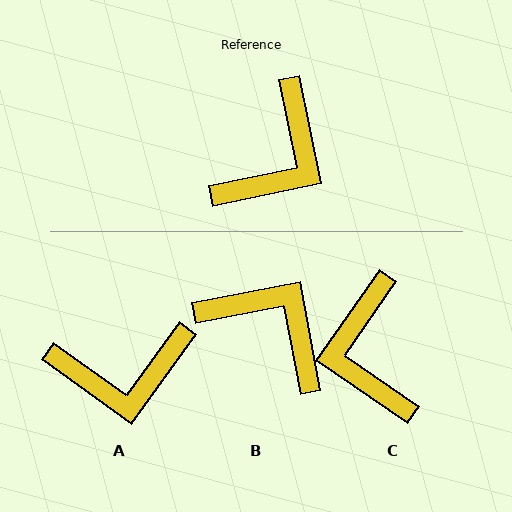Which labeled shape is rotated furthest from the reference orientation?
C, about 136 degrees away.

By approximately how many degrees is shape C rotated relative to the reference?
Approximately 136 degrees clockwise.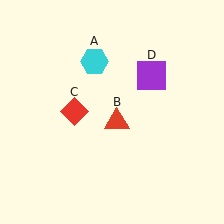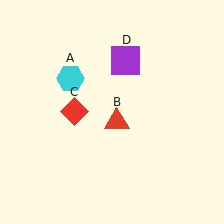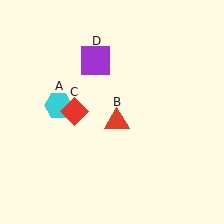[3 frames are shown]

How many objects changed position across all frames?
2 objects changed position: cyan hexagon (object A), purple square (object D).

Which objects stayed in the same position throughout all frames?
Red triangle (object B) and red diamond (object C) remained stationary.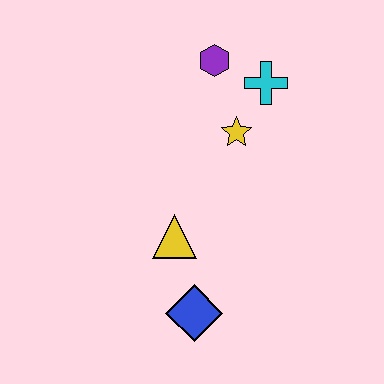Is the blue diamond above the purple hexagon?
No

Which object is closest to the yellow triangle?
The blue diamond is closest to the yellow triangle.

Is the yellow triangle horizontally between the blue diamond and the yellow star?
No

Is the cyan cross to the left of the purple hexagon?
No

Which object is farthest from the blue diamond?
The purple hexagon is farthest from the blue diamond.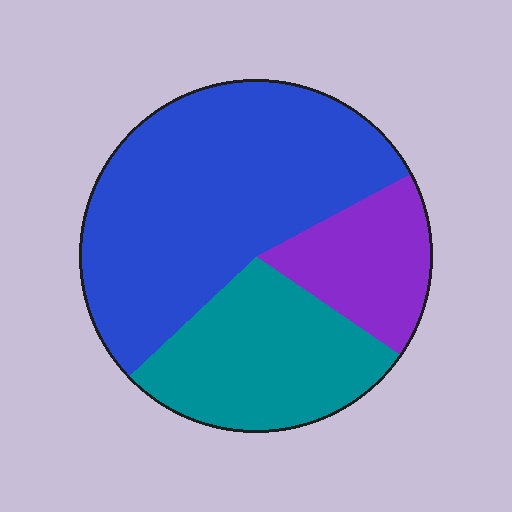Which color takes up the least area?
Purple, at roughly 15%.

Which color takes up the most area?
Blue, at roughly 55%.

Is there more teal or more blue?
Blue.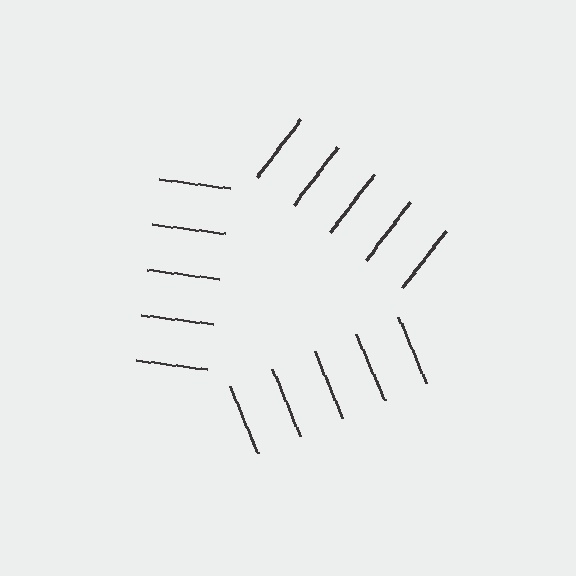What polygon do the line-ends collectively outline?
An illusory triangle — the line segments terminate on its edges but no continuous stroke is drawn.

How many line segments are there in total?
15 — 5 along each of the 3 edges.